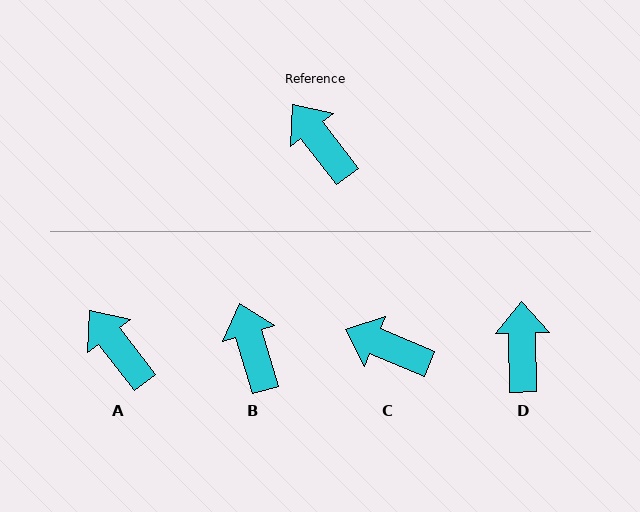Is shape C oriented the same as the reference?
No, it is off by about 30 degrees.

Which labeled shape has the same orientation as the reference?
A.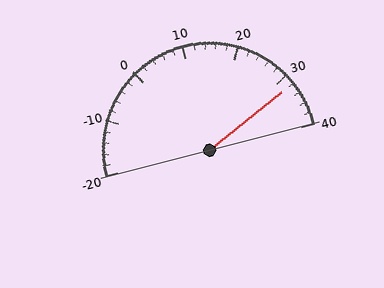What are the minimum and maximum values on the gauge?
The gauge ranges from -20 to 40.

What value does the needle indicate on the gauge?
The needle indicates approximately 32.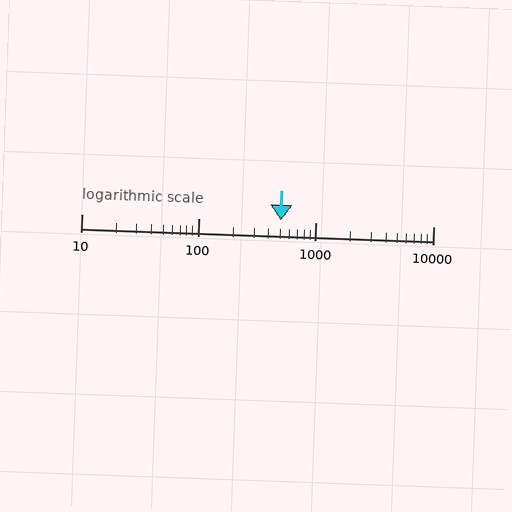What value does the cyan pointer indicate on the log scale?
The pointer indicates approximately 500.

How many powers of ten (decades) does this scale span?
The scale spans 3 decades, from 10 to 10000.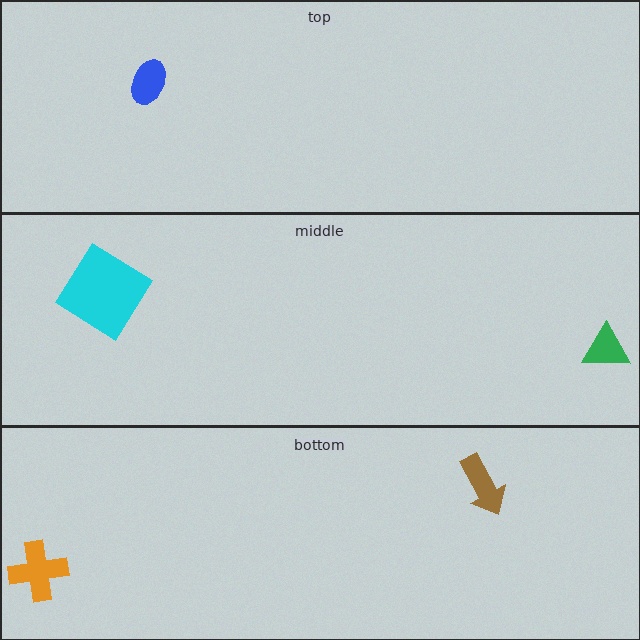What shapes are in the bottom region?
The brown arrow, the orange cross.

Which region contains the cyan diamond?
The middle region.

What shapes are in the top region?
The blue ellipse.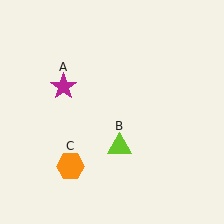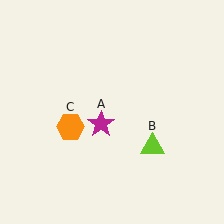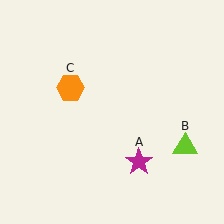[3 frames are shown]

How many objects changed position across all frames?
3 objects changed position: magenta star (object A), lime triangle (object B), orange hexagon (object C).